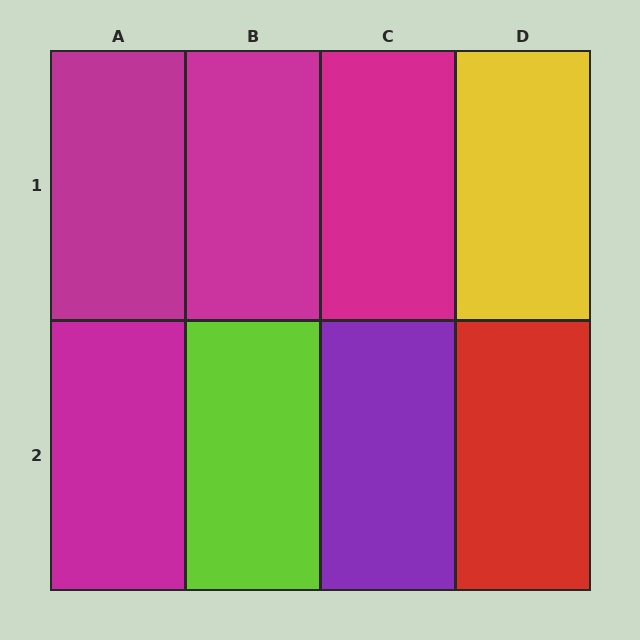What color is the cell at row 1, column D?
Yellow.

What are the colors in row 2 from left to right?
Magenta, lime, purple, red.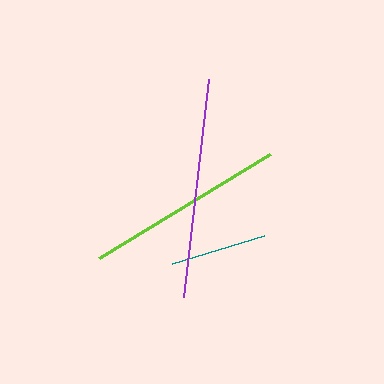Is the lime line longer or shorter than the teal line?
The lime line is longer than the teal line.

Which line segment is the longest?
The purple line is the longest at approximately 219 pixels.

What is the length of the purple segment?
The purple segment is approximately 219 pixels long.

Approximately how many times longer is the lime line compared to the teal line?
The lime line is approximately 2.1 times the length of the teal line.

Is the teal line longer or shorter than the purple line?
The purple line is longer than the teal line.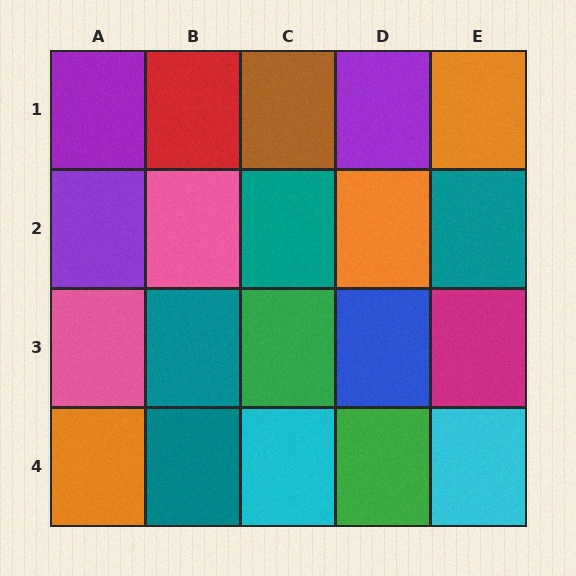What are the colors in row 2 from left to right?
Purple, pink, teal, orange, teal.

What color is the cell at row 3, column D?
Blue.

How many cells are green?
2 cells are green.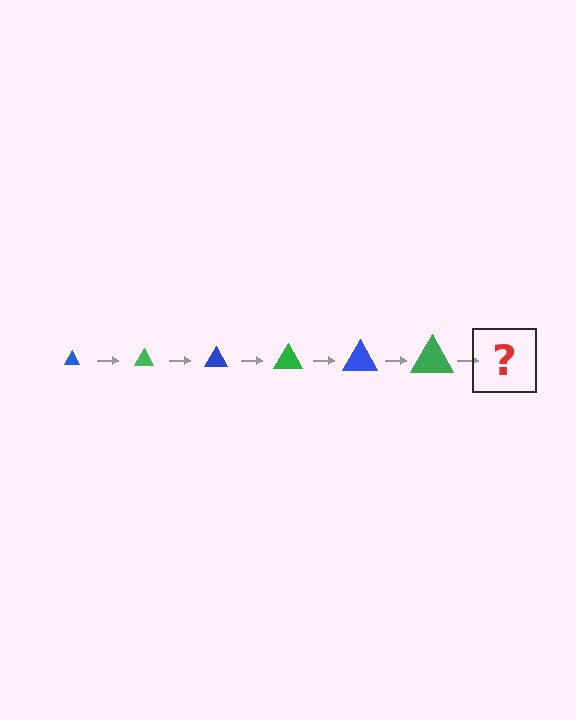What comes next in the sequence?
The next element should be a blue triangle, larger than the previous one.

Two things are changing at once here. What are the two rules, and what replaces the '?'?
The two rules are that the triangle grows larger each step and the color cycles through blue and green. The '?' should be a blue triangle, larger than the previous one.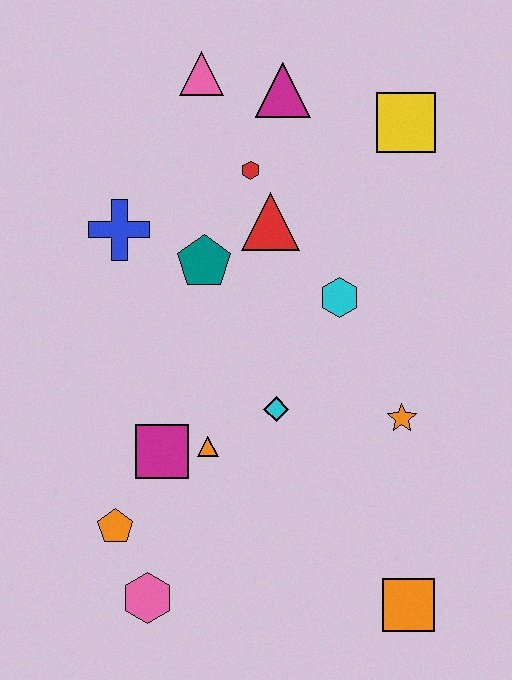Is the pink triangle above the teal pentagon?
Yes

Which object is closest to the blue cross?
The teal pentagon is closest to the blue cross.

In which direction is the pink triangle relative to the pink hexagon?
The pink triangle is above the pink hexagon.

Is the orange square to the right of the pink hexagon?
Yes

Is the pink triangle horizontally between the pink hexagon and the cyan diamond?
Yes